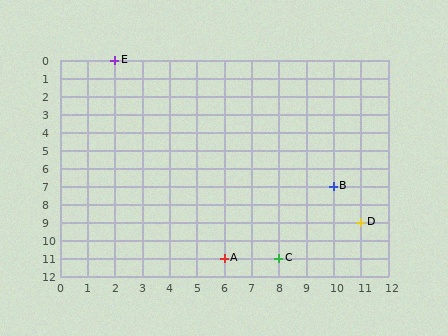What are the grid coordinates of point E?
Point E is at grid coordinates (2, 0).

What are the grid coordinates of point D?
Point D is at grid coordinates (11, 9).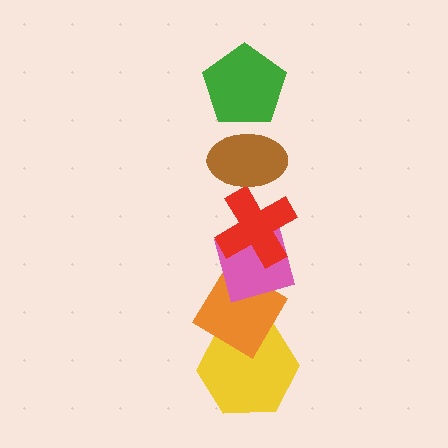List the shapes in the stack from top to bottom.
From top to bottom: the green pentagon, the brown ellipse, the red cross, the pink diamond, the orange diamond, the yellow hexagon.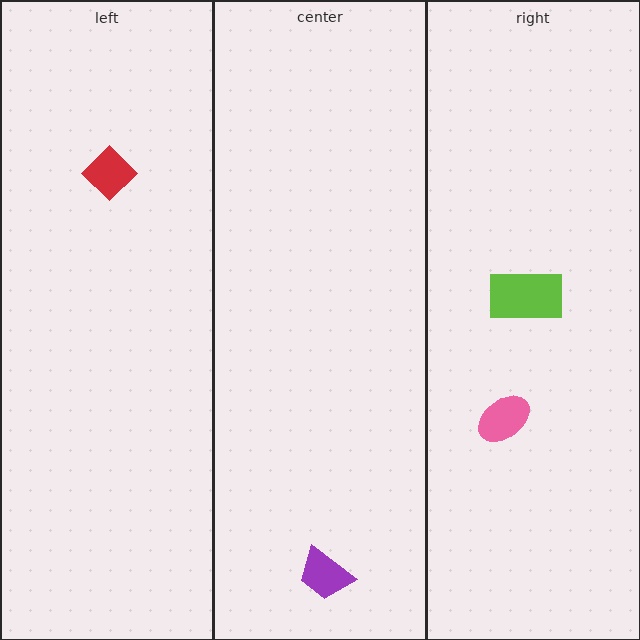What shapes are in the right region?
The pink ellipse, the lime rectangle.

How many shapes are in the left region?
1.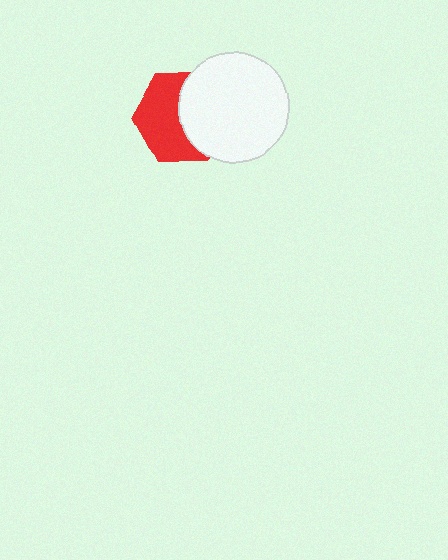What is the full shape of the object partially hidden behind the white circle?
The partially hidden object is a red hexagon.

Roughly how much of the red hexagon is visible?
About half of it is visible (roughly 55%).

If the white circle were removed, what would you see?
You would see the complete red hexagon.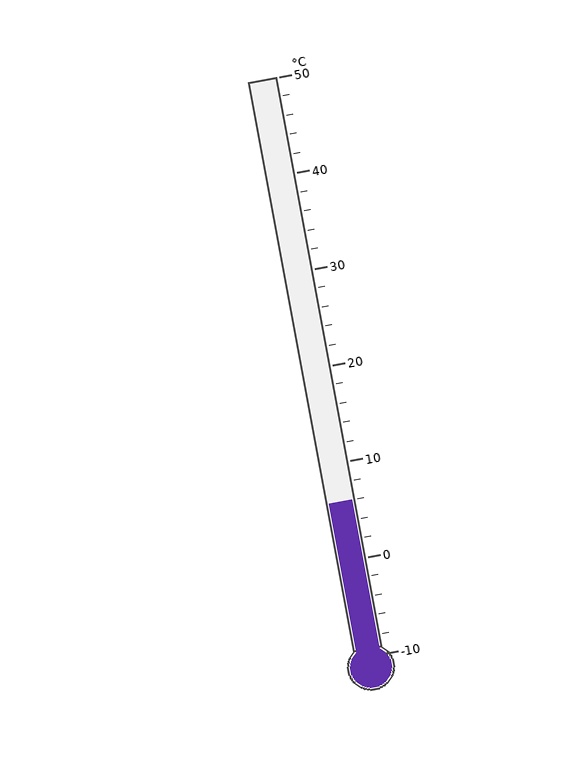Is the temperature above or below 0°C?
The temperature is above 0°C.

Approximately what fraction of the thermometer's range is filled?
The thermometer is filled to approximately 25% of its range.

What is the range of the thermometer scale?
The thermometer scale ranges from -10°C to 50°C.